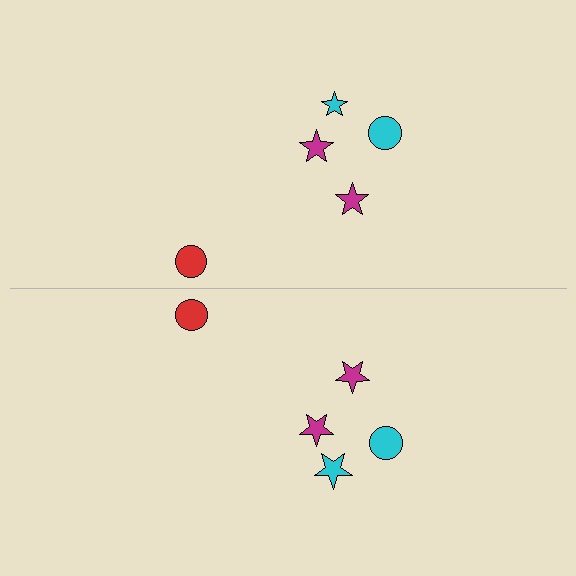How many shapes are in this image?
There are 10 shapes in this image.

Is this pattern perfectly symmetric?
No, the pattern is not perfectly symmetric. The cyan star on the bottom side has a different size than its mirror counterpart.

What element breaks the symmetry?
The cyan star on the bottom side has a different size than its mirror counterpart.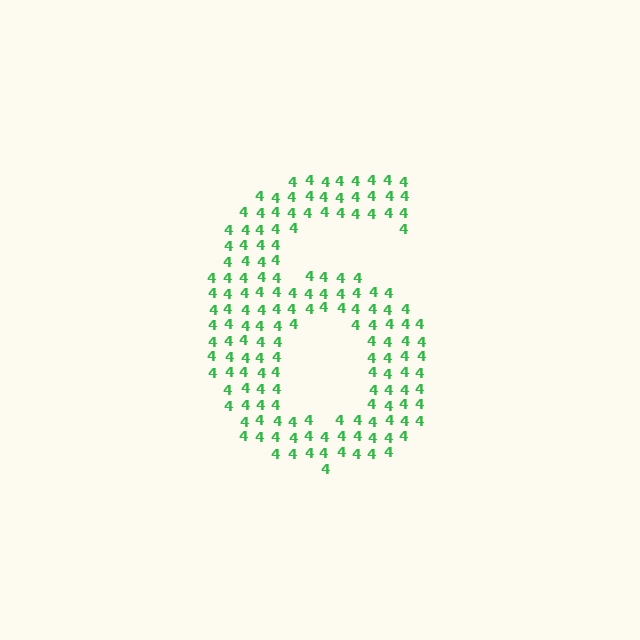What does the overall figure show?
The overall figure shows the digit 6.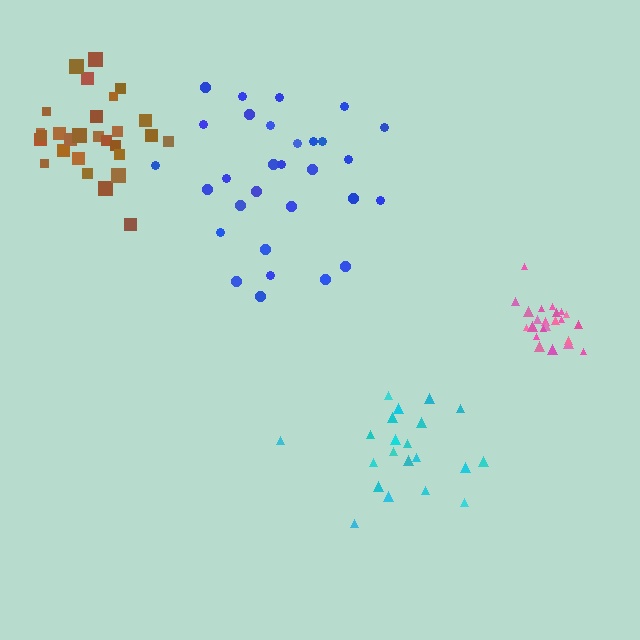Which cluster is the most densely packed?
Pink.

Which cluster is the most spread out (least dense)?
Cyan.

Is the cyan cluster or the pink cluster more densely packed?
Pink.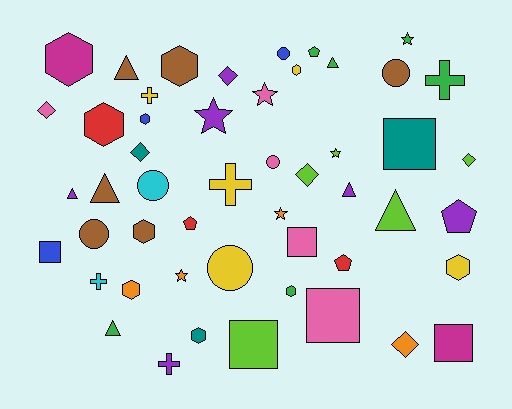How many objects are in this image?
There are 50 objects.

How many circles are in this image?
There are 6 circles.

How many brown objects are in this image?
There are 6 brown objects.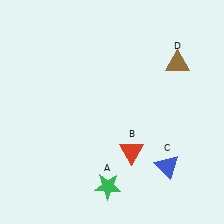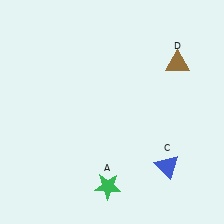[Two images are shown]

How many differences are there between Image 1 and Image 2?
There is 1 difference between the two images.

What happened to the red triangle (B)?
The red triangle (B) was removed in Image 2. It was in the bottom-right area of Image 1.